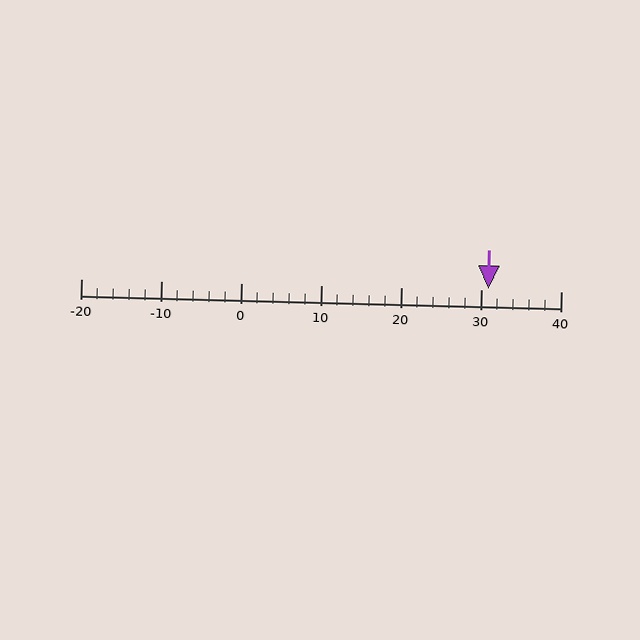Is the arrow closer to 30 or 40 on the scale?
The arrow is closer to 30.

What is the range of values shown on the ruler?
The ruler shows values from -20 to 40.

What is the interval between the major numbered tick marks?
The major tick marks are spaced 10 units apart.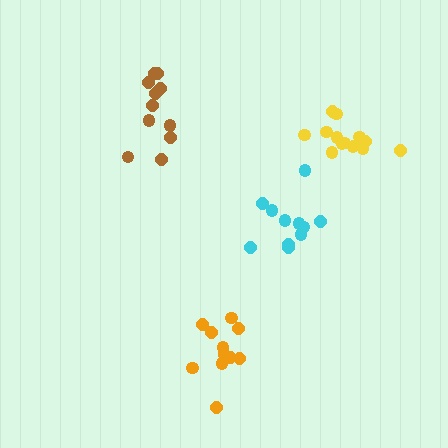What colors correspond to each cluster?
The clusters are colored: yellow, brown, orange, cyan.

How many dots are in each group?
Group 1: 14 dots, Group 2: 11 dots, Group 3: 11 dots, Group 4: 11 dots (47 total).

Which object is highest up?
The brown cluster is topmost.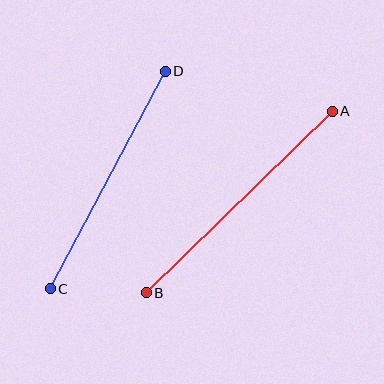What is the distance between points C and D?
The distance is approximately 246 pixels.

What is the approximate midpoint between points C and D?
The midpoint is at approximately (108, 180) pixels.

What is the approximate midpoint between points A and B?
The midpoint is at approximately (239, 202) pixels.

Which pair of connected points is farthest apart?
Points A and B are farthest apart.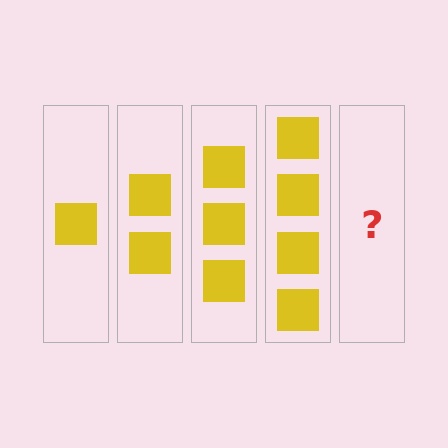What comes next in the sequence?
The next element should be 5 squares.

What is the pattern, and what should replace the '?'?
The pattern is that each step adds one more square. The '?' should be 5 squares.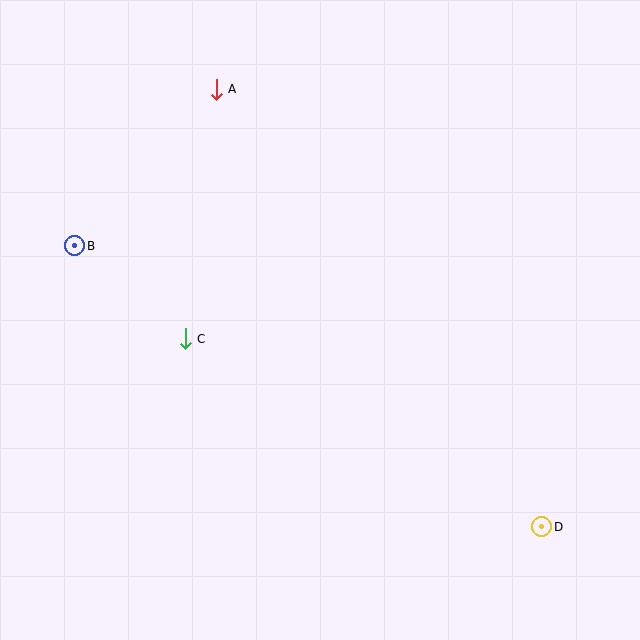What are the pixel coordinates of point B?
Point B is at (75, 246).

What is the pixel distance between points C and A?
The distance between C and A is 252 pixels.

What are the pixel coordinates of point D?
Point D is at (542, 527).